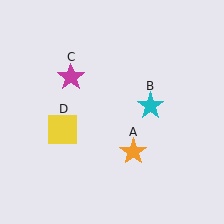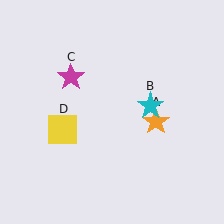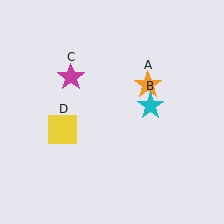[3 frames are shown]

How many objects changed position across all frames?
1 object changed position: orange star (object A).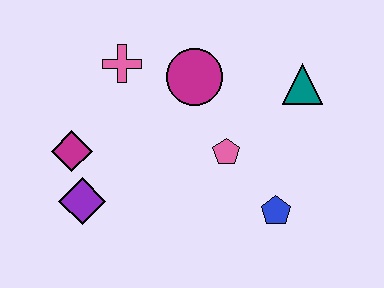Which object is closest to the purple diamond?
The magenta diamond is closest to the purple diamond.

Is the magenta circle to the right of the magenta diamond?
Yes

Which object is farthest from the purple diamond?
The teal triangle is farthest from the purple diamond.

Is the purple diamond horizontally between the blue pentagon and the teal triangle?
No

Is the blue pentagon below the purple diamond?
Yes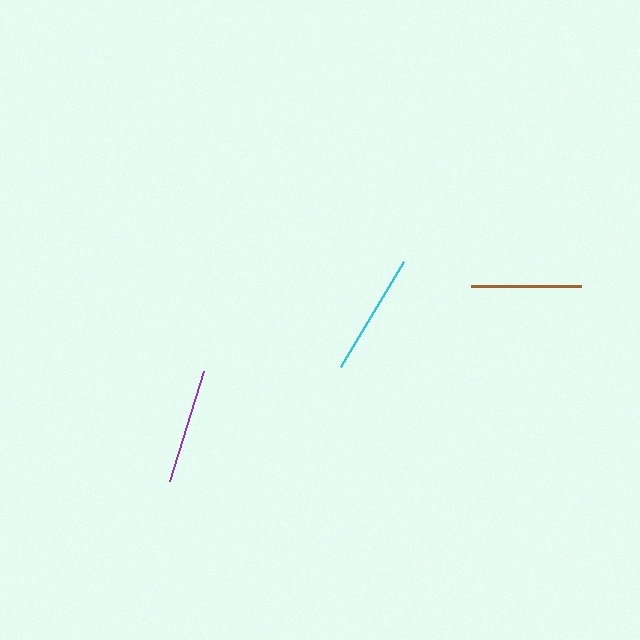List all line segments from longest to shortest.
From longest to shortest: cyan, purple, brown.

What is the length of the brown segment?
The brown segment is approximately 110 pixels long.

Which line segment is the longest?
The cyan line is the longest at approximately 123 pixels.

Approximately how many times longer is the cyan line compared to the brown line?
The cyan line is approximately 1.1 times the length of the brown line.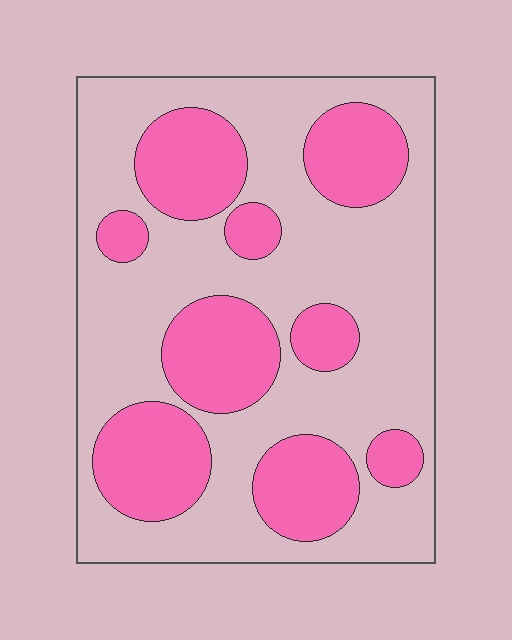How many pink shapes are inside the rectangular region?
9.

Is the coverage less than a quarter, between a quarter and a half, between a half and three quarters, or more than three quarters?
Between a quarter and a half.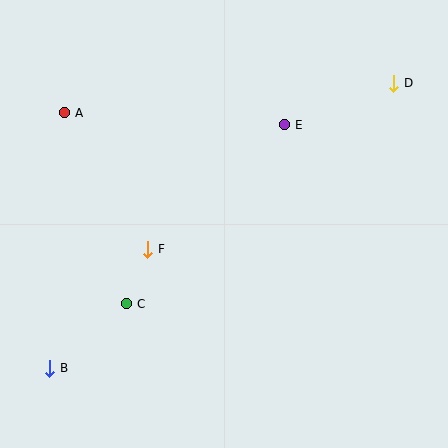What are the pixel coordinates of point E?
Point E is at (285, 125).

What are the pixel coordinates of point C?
Point C is at (127, 304).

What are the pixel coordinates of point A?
Point A is at (65, 113).